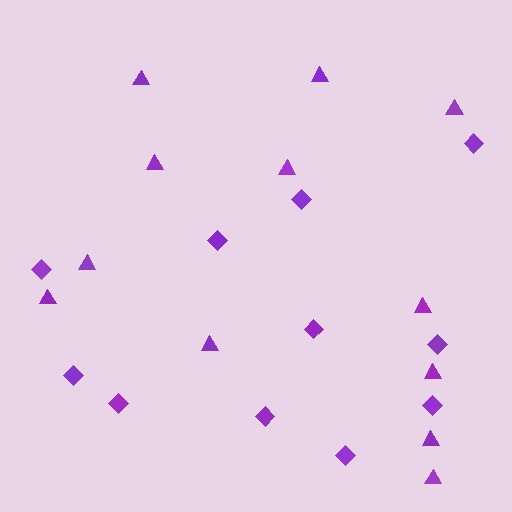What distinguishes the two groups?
There are 2 groups: one group of diamonds (11) and one group of triangles (12).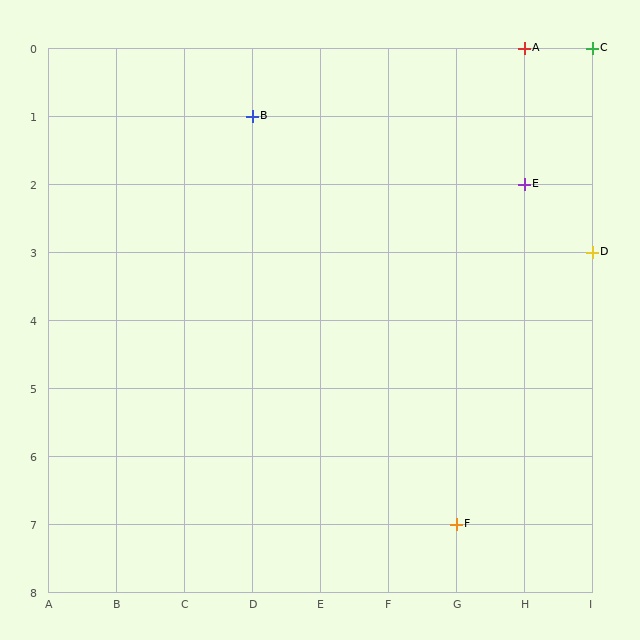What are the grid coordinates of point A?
Point A is at grid coordinates (H, 0).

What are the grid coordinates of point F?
Point F is at grid coordinates (G, 7).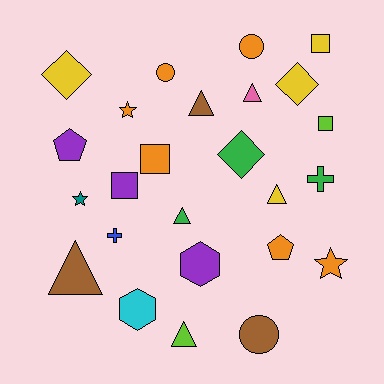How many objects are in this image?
There are 25 objects.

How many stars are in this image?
There are 3 stars.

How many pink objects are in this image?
There is 1 pink object.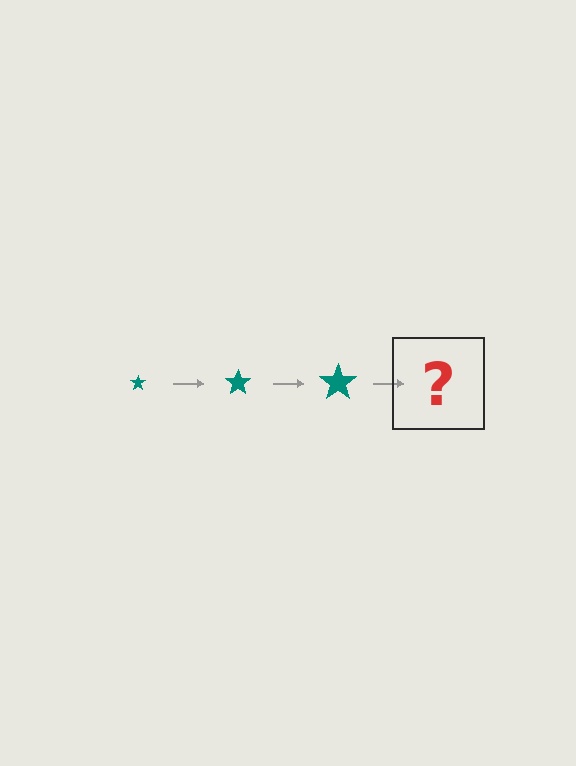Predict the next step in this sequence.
The next step is a teal star, larger than the previous one.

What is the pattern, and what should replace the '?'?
The pattern is that the star gets progressively larger each step. The '?' should be a teal star, larger than the previous one.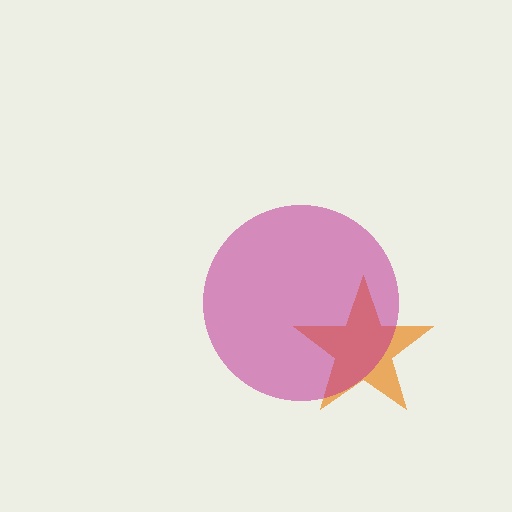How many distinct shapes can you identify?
There are 2 distinct shapes: an orange star, a magenta circle.